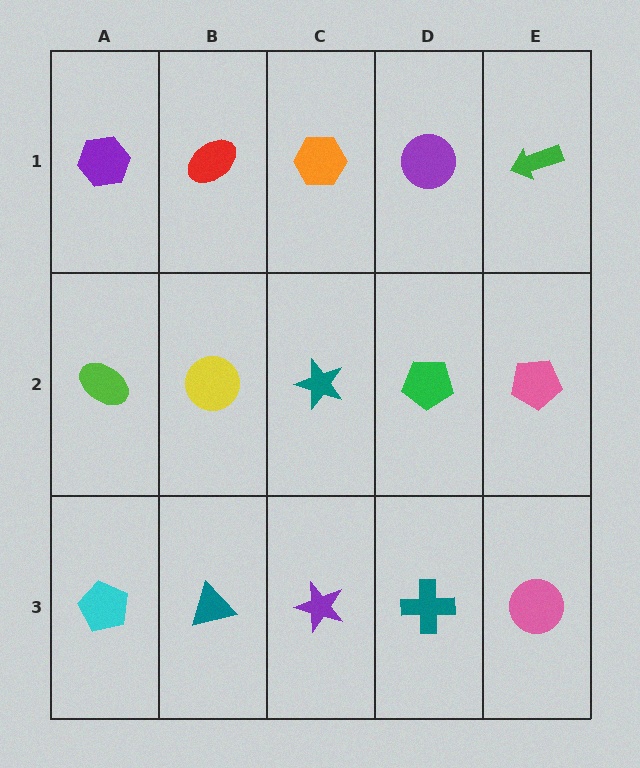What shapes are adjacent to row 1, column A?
A lime ellipse (row 2, column A), a red ellipse (row 1, column B).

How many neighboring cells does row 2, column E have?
3.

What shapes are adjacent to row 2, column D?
A purple circle (row 1, column D), a teal cross (row 3, column D), a teal star (row 2, column C), a pink pentagon (row 2, column E).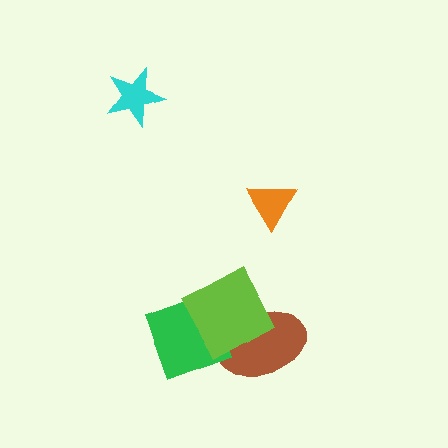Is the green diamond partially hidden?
Yes, it is partially covered by another shape.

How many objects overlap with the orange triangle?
0 objects overlap with the orange triangle.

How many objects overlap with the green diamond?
2 objects overlap with the green diamond.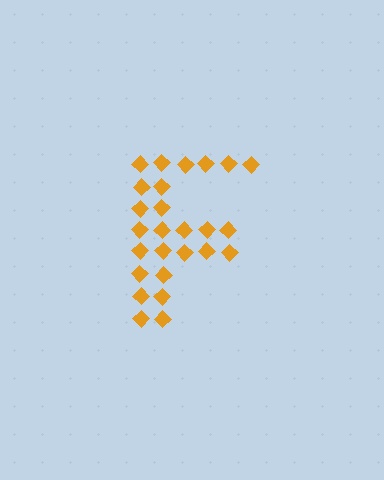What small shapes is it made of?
It is made of small diamonds.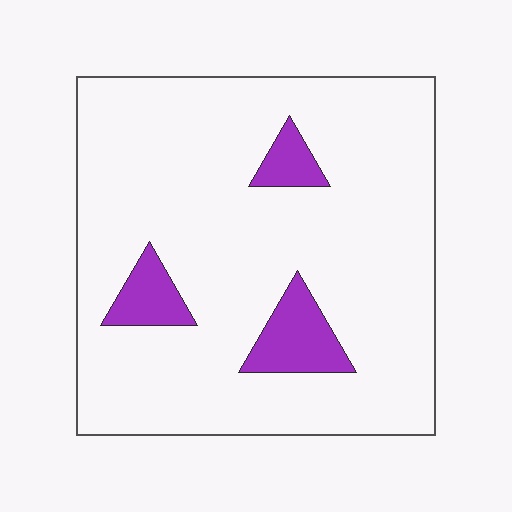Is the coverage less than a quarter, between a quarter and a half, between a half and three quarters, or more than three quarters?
Less than a quarter.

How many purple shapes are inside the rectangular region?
3.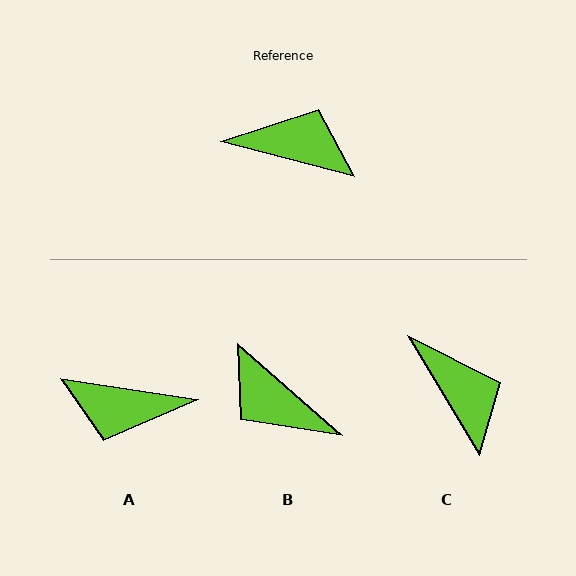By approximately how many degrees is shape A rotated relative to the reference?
Approximately 174 degrees clockwise.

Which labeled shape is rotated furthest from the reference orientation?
A, about 174 degrees away.